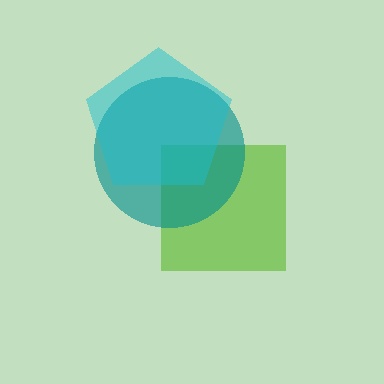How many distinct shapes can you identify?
There are 3 distinct shapes: a lime square, a teal circle, a cyan pentagon.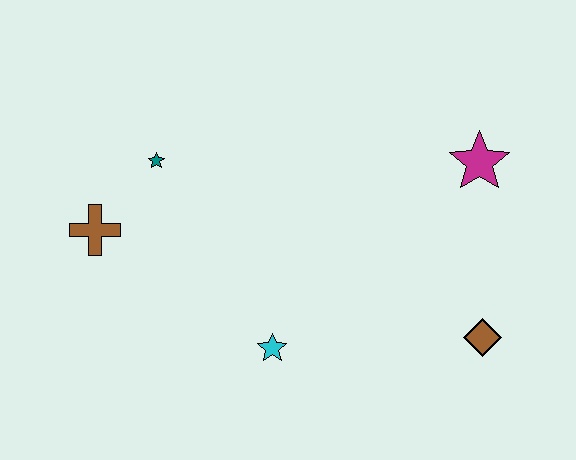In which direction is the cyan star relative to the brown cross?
The cyan star is to the right of the brown cross.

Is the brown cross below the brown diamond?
No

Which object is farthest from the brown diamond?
The brown cross is farthest from the brown diamond.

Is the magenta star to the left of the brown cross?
No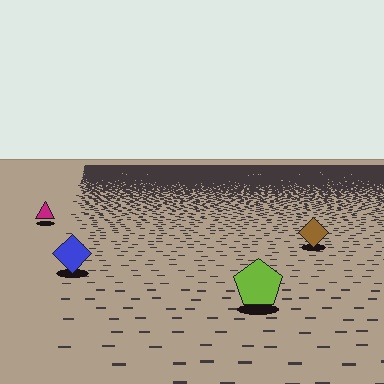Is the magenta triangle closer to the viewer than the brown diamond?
No. The brown diamond is closer — you can tell from the texture gradient: the ground texture is coarser near it.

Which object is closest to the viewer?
The lime pentagon is closest. The texture marks near it are larger and more spread out.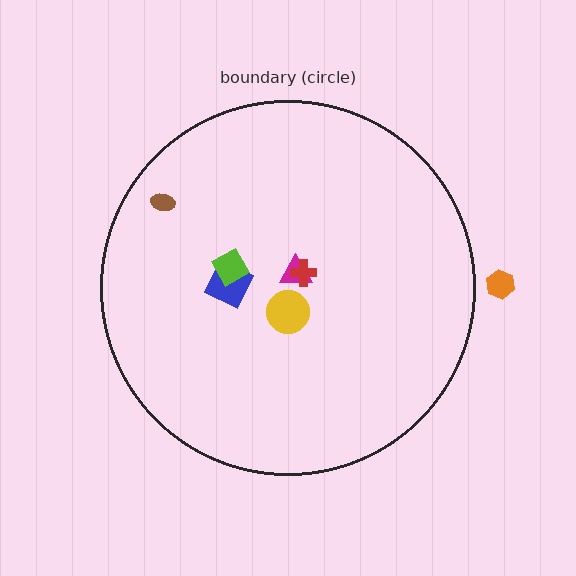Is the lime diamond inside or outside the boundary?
Inside.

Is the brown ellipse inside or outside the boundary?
Inside.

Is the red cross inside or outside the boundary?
Inside.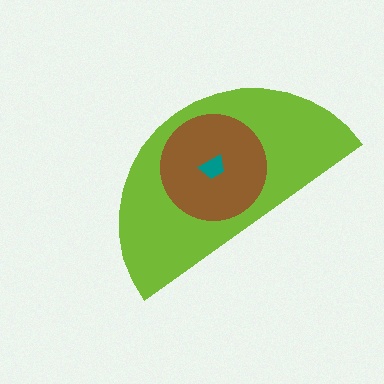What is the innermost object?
The teal trapezoid.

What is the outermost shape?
The lime semicircle.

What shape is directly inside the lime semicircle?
The brown circle.